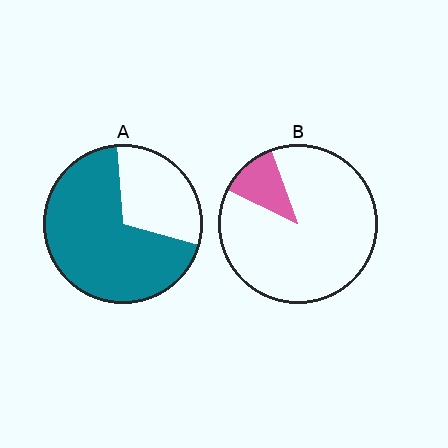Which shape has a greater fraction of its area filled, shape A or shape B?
Shape A.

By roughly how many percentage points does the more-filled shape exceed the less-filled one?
By roughly 55 percentage points (A over B).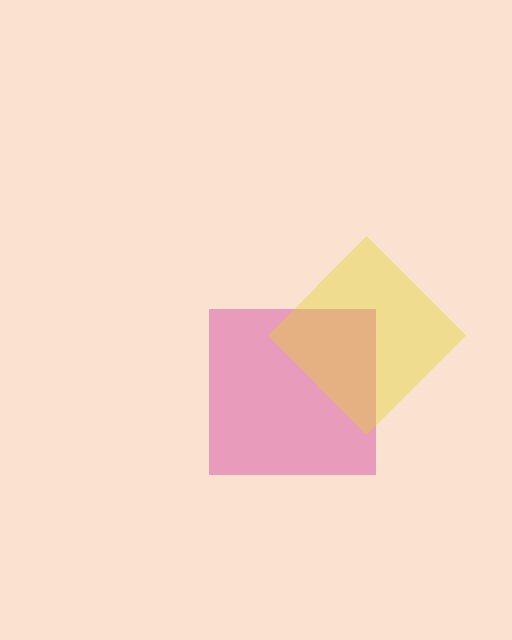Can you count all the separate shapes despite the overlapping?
Yes, there are 2 separate shapes.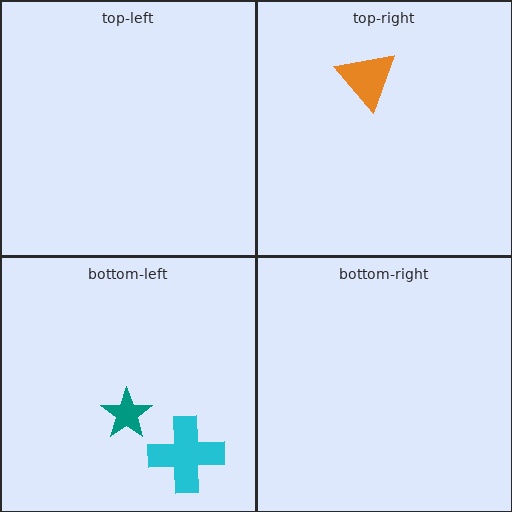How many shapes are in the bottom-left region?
2.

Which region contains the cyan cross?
The bottom-left region.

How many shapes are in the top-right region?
1.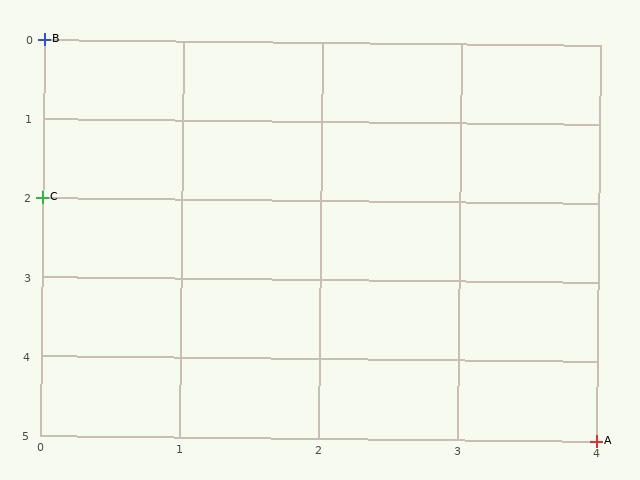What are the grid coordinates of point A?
Point A is at grid coordinates (4, 5).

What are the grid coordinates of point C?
Point C is at grid coordinates (0, 2).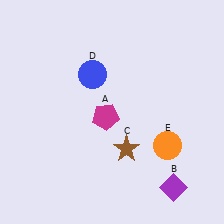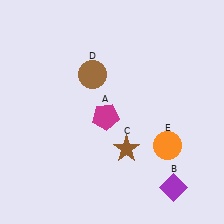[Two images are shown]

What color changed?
The circle (D) changed from blue in Image 1 to brown in Image 2.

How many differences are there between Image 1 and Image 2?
There is 1 difference between the two images.